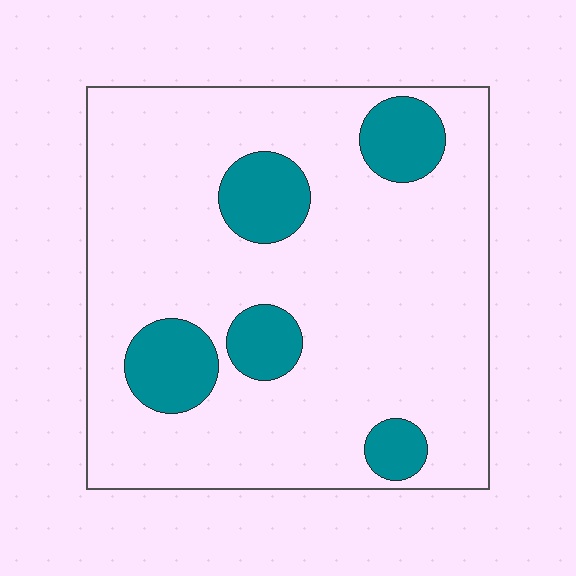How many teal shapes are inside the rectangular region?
5.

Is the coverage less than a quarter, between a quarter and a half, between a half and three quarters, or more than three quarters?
Less than a quarter.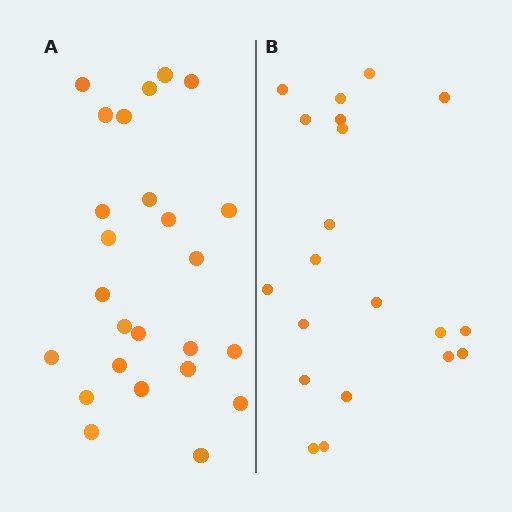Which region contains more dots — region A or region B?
Region A (the left region) has more dots.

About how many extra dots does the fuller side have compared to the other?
Region A has about 5 more dots than region B.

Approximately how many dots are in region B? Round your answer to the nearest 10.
About 20 dots.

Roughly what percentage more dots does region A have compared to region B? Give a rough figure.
About 25% more.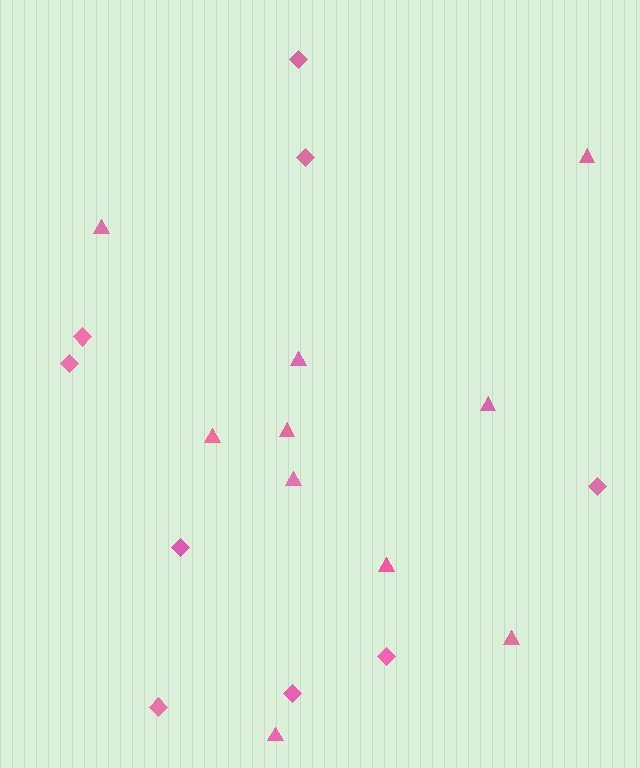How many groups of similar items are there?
There are 2 groups: one group of diamonds (9) and one group of triangles (10).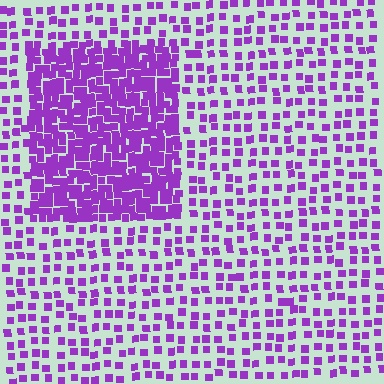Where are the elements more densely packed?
The elements are more densely packed inside the rectangle boundary.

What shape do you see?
I see a rectangle.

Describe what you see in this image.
The image contains small purple elements arranged at two different densities. A rectangle-shaped region is visible where the elements are more densely packed than the surrounding area.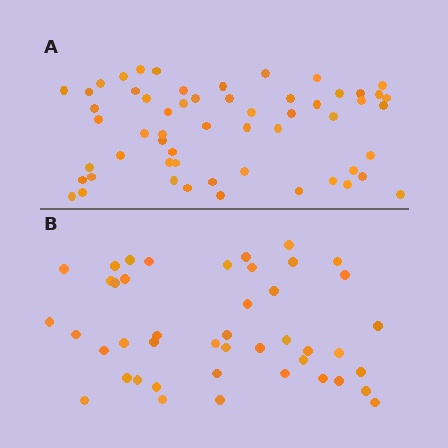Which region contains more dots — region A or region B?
Region A (the top region) has more dots.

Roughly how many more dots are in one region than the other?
Region A has approximately 15 more dots than region B.